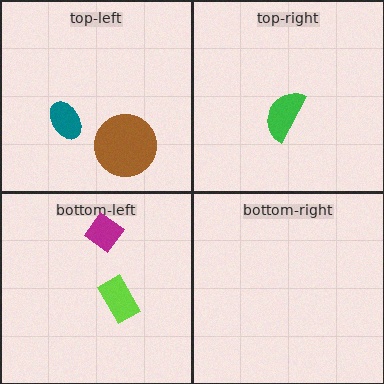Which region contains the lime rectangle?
The bottom-left region.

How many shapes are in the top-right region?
1.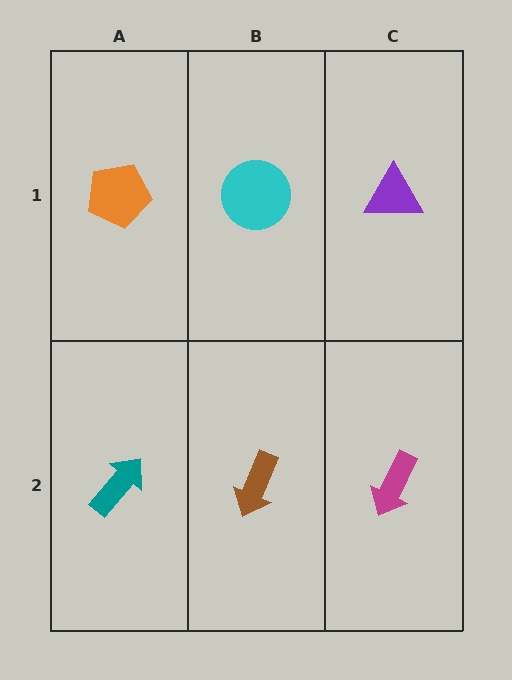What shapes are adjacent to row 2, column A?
An orange pentagon (row 1, column A), a brown arrow (row 2, column B).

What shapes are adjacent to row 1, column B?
A brown arrow (row 2, column B), an orange pentagon (row 1, column A), a purple triangle (row 1, column C).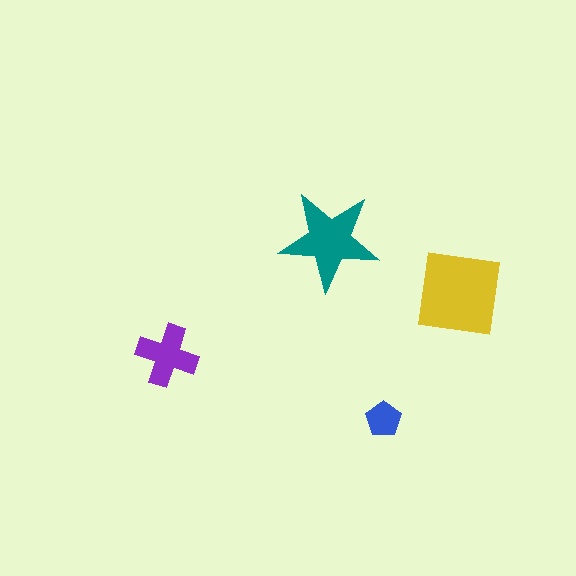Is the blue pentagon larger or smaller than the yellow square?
Smaller.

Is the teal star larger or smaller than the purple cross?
Larger.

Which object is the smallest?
The blue pentagon.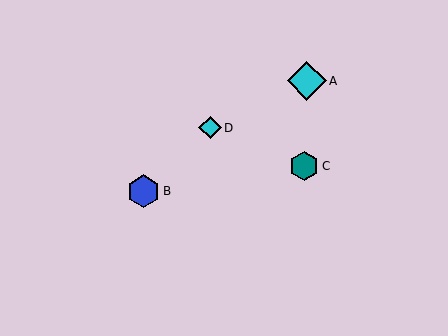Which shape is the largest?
The cyan diamond (labeled A) is the largest.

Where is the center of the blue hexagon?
The center of the blue hexagon is at (144, 191).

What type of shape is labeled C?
Shape C is a teal hexagon.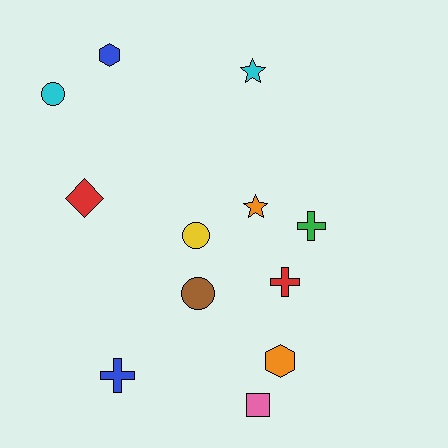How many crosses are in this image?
There are 3 crosses.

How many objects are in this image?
There are 12 objects.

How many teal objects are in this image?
There are no teal objects.